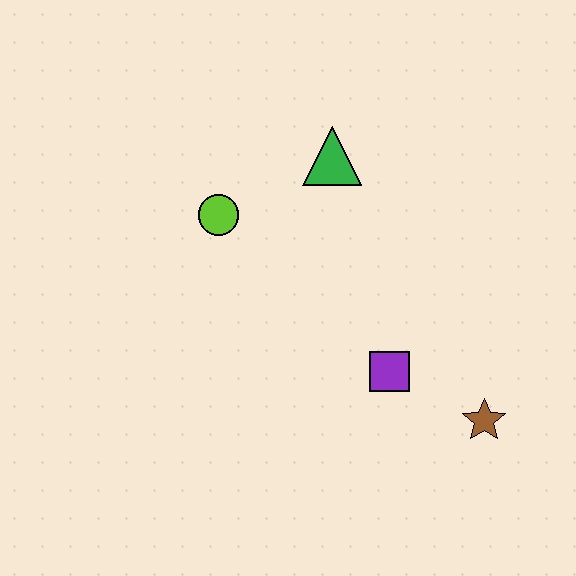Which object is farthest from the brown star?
The lime circle is farthest from the brown star.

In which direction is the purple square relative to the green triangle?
The purple square is below the green triangle.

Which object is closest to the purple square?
The brown star is closest to the purple square.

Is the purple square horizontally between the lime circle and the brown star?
Yes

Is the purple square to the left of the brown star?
Yes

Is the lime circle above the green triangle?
No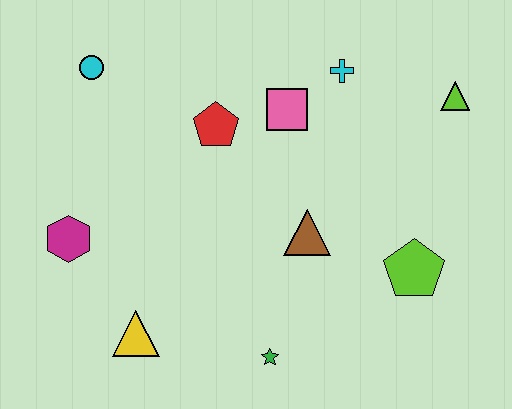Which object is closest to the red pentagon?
The pink square is closest to the red pentagon.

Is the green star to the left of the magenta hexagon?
No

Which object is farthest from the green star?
The cyan circle is farthest from the green star.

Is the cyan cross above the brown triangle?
Yes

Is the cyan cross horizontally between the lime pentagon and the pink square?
Yes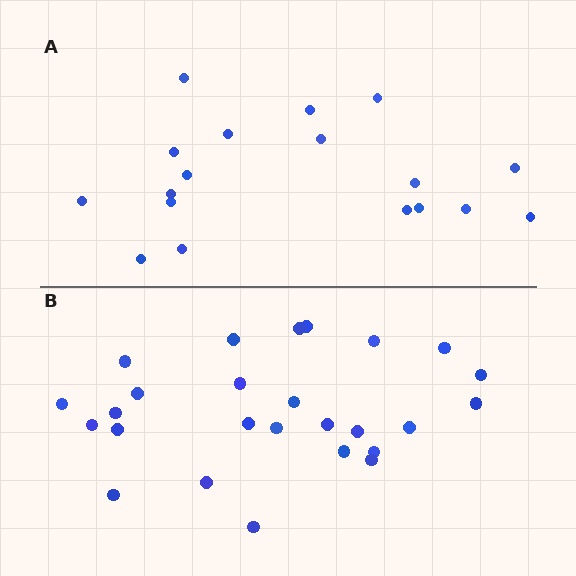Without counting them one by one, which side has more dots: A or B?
Region B (the bottom region) has more dots.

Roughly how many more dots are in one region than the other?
Region B has roughly 8 or so more dots than region A.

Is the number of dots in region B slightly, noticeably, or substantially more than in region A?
Region B has noticeably more, but not dramatically so. The ratio is roughly 1.4 to 1.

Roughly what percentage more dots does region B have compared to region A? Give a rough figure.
About 45% more.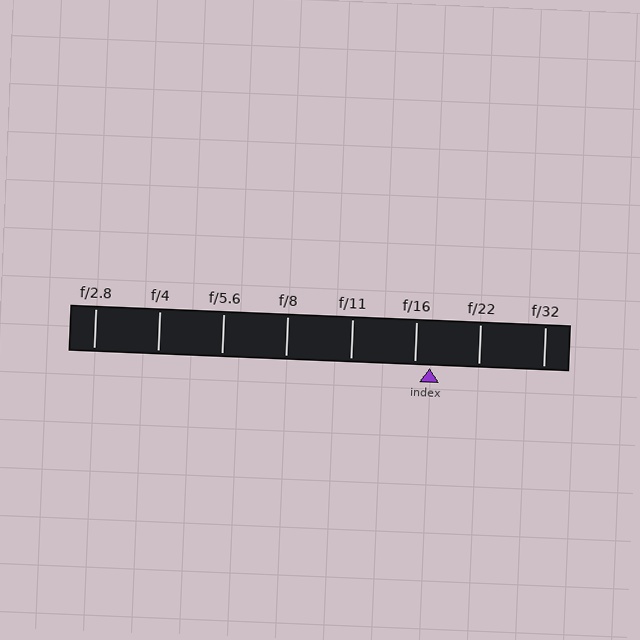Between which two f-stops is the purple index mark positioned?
The index mark is between f/16 and f/22.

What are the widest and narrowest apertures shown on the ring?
The widest aperture shown is f/2.8 and the narrowest is f/32.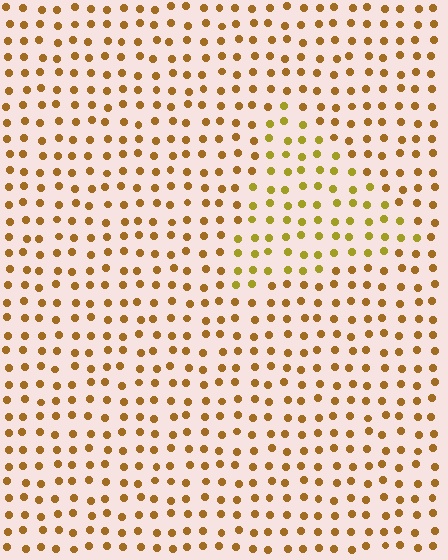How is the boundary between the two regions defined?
The boundary is defined purely by a slight shift in hue (about 24 degrees). Spacing, size, and orientation are identical on both sides.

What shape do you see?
I see a triangle.